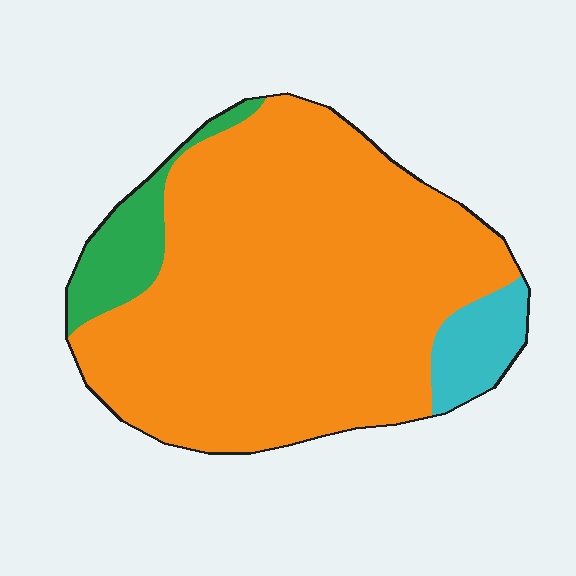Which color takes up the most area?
Orange, at roughly 85%.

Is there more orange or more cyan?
Orange.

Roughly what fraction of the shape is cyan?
Cyan covers around 5% of the shape.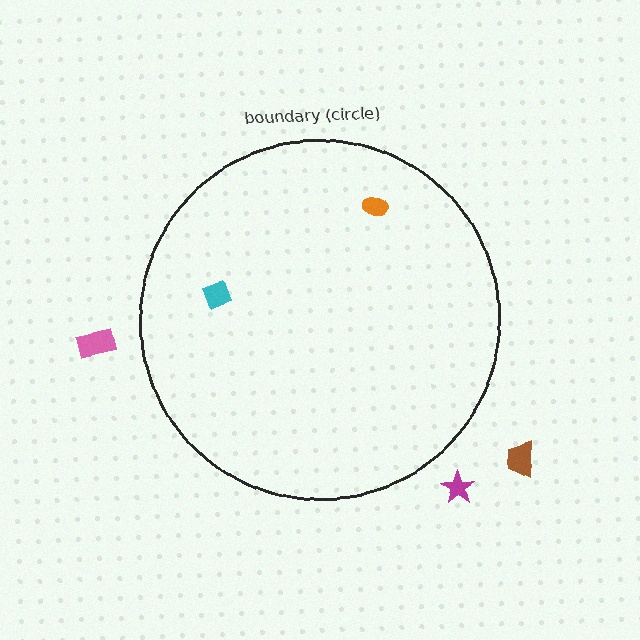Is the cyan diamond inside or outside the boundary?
Inside.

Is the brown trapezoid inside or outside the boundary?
Outside.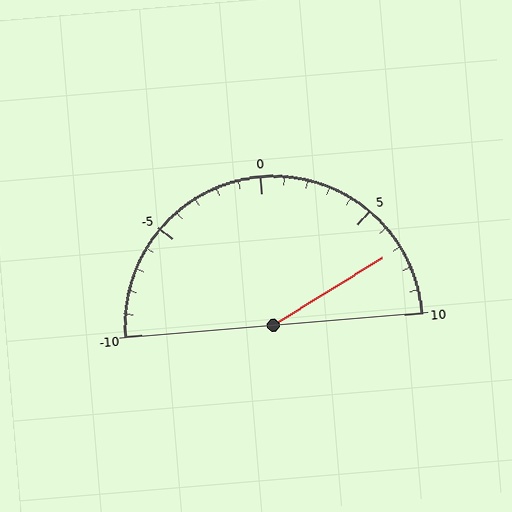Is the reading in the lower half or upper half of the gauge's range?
The reading is in the upper half of the range (-10 to 10).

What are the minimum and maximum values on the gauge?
The gauge ranges from -10 to 10.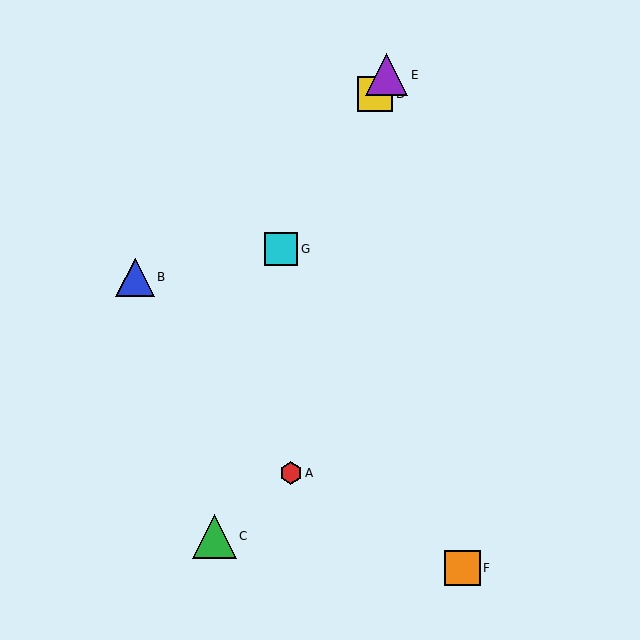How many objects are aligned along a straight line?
3 objects (D, E, G) are aligned along a straight line.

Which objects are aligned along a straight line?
Objects D, E, G are aligned along a straight line.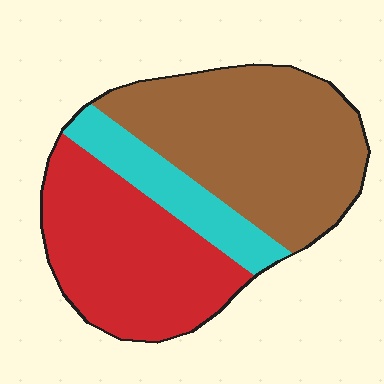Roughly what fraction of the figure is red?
Red covers 38% of the figure.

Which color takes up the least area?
Cyan, at roughly 15%.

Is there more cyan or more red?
Red.